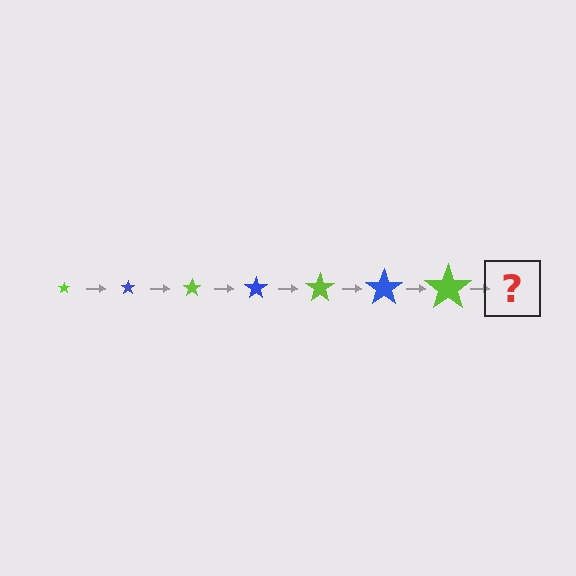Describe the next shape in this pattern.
It should be a blue star, larger than the previous one.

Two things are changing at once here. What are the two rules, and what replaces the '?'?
The two rules are that the star grows larger each step and the color cycles through lime and blue. The '?' should be a blue star, larger than the previous one.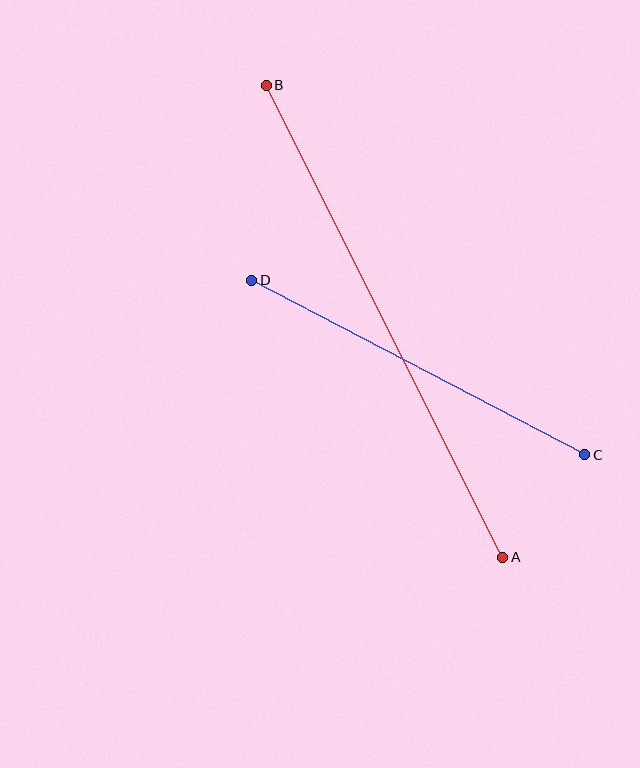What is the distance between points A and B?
The distance is approximately 528 pixels.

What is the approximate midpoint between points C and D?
The midpoint is at approximately (418, 367) pixels.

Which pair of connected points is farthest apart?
Points A and B are farthest apart.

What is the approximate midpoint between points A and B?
The midpoint is at approximately (384, 321) pixels.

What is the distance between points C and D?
The distance is approximately 376 pixels.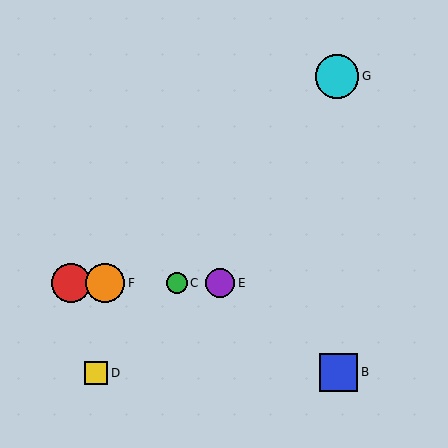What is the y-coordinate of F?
Object F is at y≈283.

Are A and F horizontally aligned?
Yes, both are at y≈283.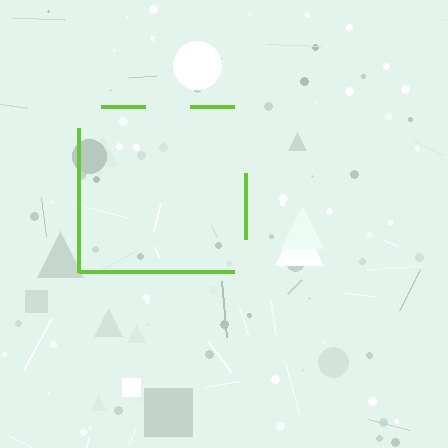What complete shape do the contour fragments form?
The contour fragments form a square.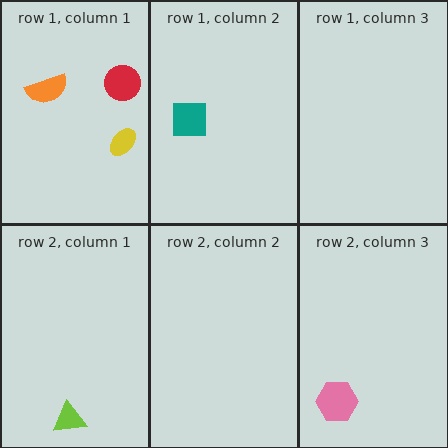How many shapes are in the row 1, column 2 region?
1.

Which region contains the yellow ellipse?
The row 1, column 1 region.